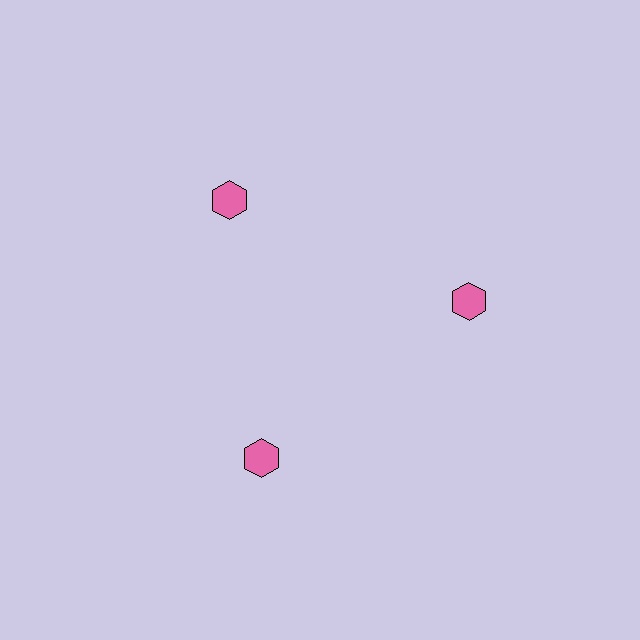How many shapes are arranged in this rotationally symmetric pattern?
There are 3 shapes, arranged in 3 groups of 1.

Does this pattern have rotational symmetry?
Yes, this pattern has 3-fold rotational symmetry. It looks the same after rotating 120 degrees around the center.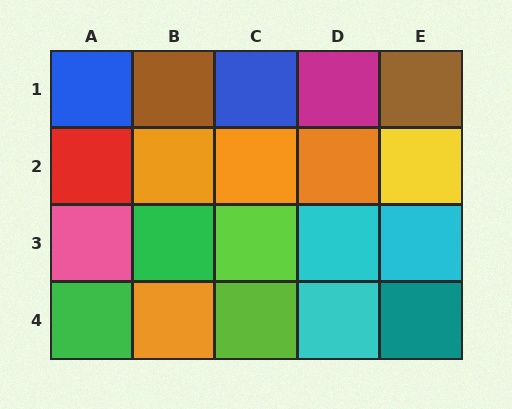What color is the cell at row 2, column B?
Orange.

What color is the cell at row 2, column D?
Orange.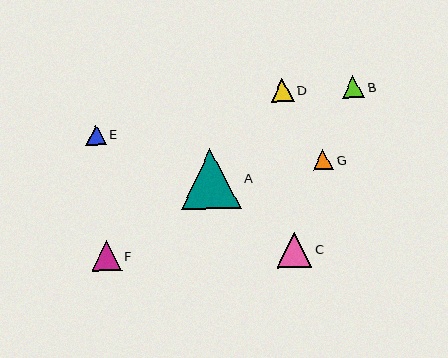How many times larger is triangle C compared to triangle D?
Triangle C is approximately 1.5 times the size of triangle D.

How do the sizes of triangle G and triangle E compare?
Triangle G and triangle E are approximately the same size.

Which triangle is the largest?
Triangle A is the largest with a size of approximately 60 pixels.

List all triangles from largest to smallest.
From largest to smallest: A, C, F, D, B, G, E.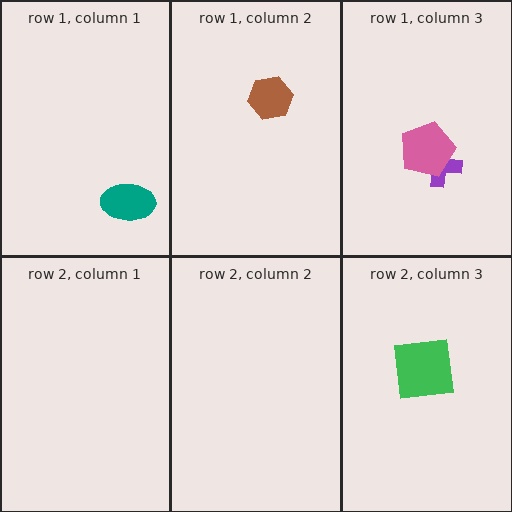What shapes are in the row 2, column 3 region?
The green square.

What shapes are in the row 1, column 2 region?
The brown hexagon.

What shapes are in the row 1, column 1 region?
The teal ellipse.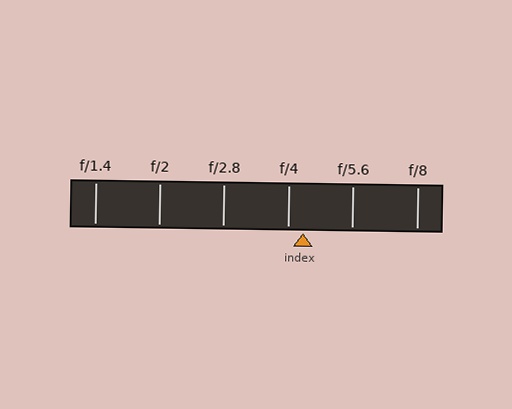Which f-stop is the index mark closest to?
The index mark is closest to f/4.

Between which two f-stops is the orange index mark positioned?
The index mark is between f/4 and f/5.6.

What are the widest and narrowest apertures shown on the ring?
The widest aperture shown is f/1.4 and the narrowest is f/8.